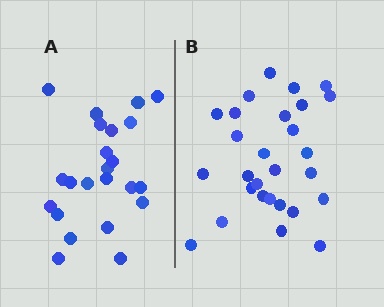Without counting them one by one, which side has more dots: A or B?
Region B (the right region) has more dots.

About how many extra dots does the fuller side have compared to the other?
Region B has about 5 more dots than region A.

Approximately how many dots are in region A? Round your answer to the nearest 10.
About 20 dots. (The exact count is 23, which rounds to 20.)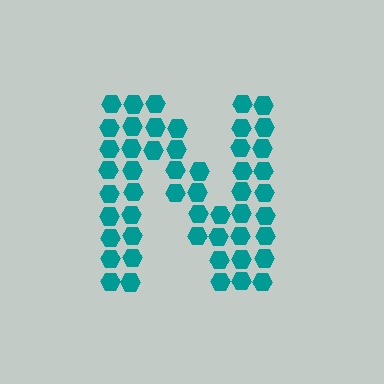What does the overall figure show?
The overall figure shows the letter N.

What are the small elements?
The small elements are hexagons.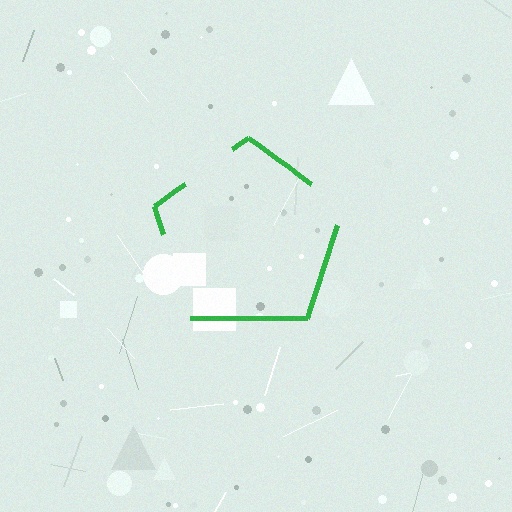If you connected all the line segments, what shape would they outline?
They would outline a pentagon.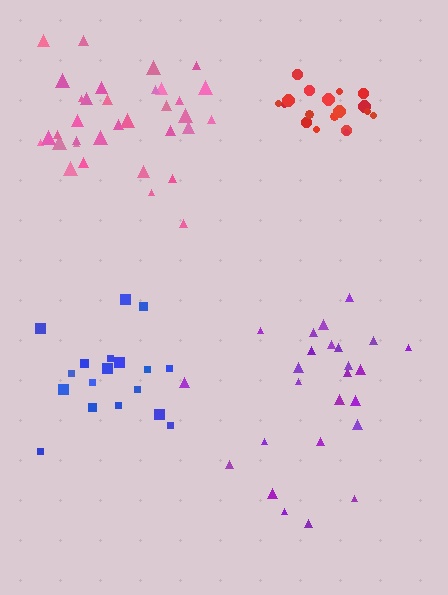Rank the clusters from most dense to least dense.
red, pink, purple, blue.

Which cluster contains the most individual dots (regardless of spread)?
Pink (34).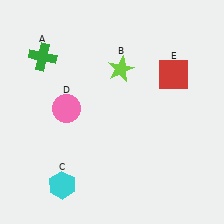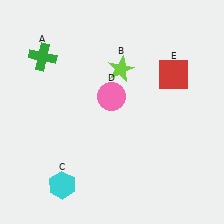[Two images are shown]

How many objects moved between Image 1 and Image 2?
1 object moved between the two images.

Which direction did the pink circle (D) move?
The pink circle (D) moved right.